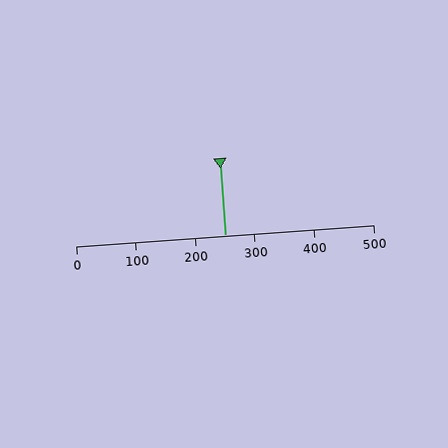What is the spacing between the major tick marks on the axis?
The major ticks are spaced 100 apart.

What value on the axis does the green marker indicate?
The marker indicates approximately 250.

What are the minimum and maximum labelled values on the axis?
The axis runs from 0 to 500.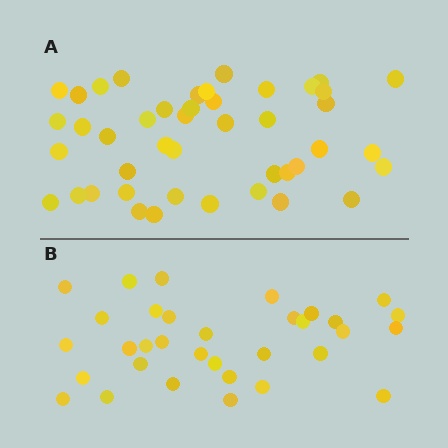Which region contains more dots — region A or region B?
Region A (the top region) has more dots.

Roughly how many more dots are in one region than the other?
Region A has roughly 12 or so more dots than region B.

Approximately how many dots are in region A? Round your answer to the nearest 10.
About 40 dots. (The exact count is 44, which rounds to 40.)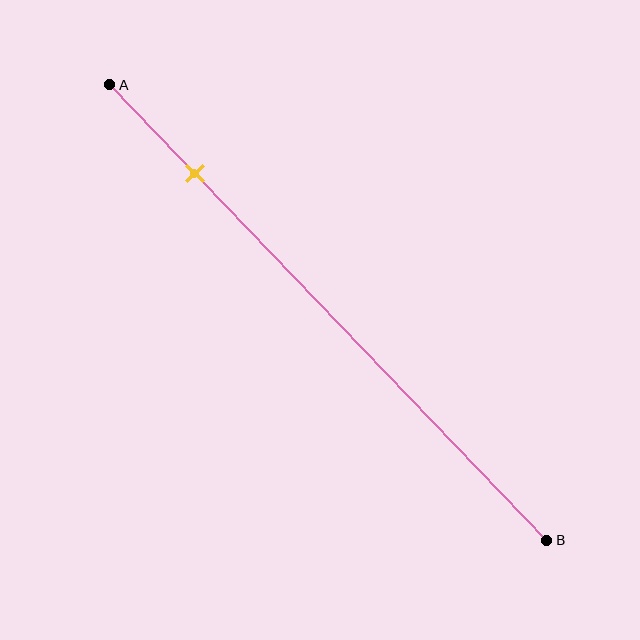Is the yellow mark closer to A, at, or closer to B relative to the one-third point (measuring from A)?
The yellow mark is closer to point A than the one-third point of segment AB.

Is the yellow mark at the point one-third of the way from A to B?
No, the mark is at about 20% from A, not at the 33% one-third point.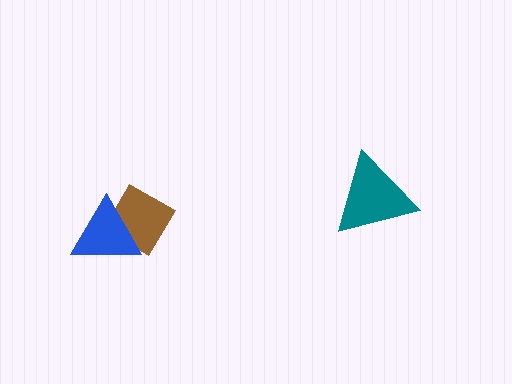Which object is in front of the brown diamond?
The blue triangle is in front of the brown diamond.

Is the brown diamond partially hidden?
Yes, it is partially covered by another shape.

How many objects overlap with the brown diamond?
1 object overlaps with the brown diamond.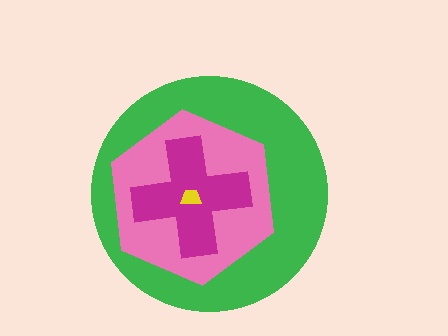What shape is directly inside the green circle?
The pink hexagon.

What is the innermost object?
The yellow trapezoid.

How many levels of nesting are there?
4.